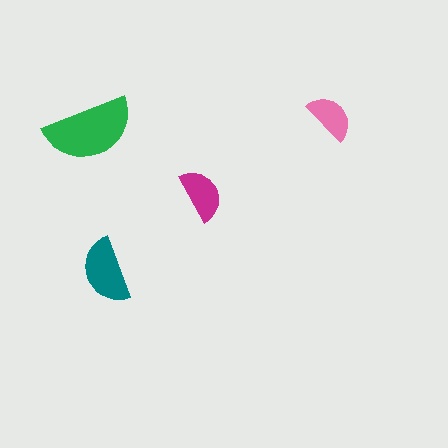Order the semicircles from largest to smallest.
the green one, the teal one, the magenta one, the pink one.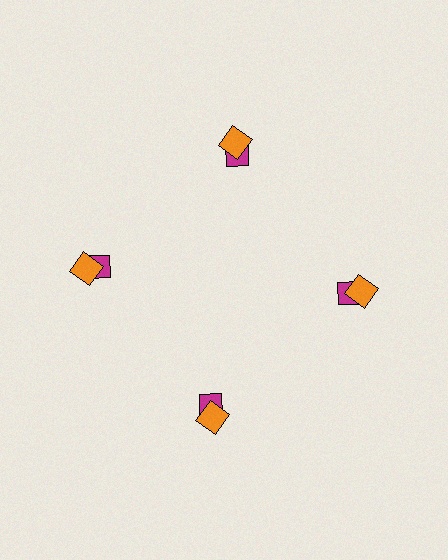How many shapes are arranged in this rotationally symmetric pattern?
There are 8 shapes, arranged in 4 groups of 2.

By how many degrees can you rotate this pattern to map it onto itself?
The pattern maps onto itself every 90 degrees of rotation.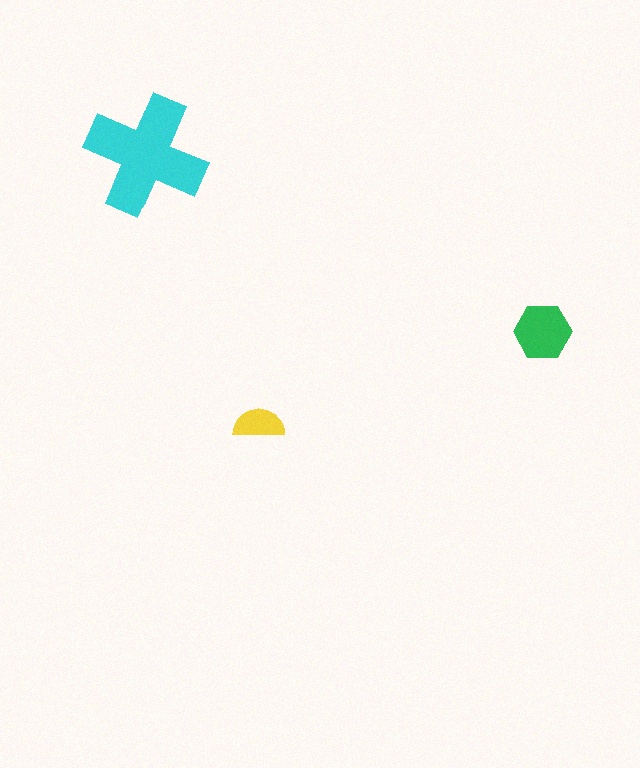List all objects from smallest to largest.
The yellow semicircle, the green hexagon, the cyan cross.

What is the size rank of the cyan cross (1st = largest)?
1st.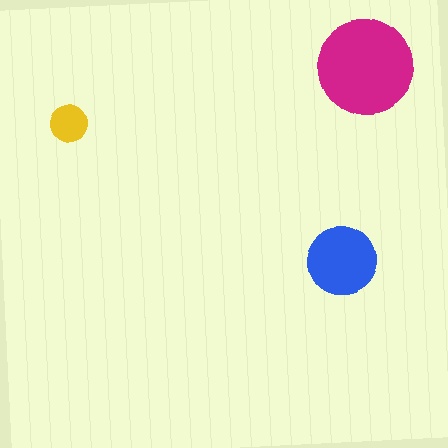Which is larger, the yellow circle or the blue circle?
The blue one.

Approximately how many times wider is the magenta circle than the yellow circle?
About 2.5 times wider.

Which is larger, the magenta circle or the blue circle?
The magenta one.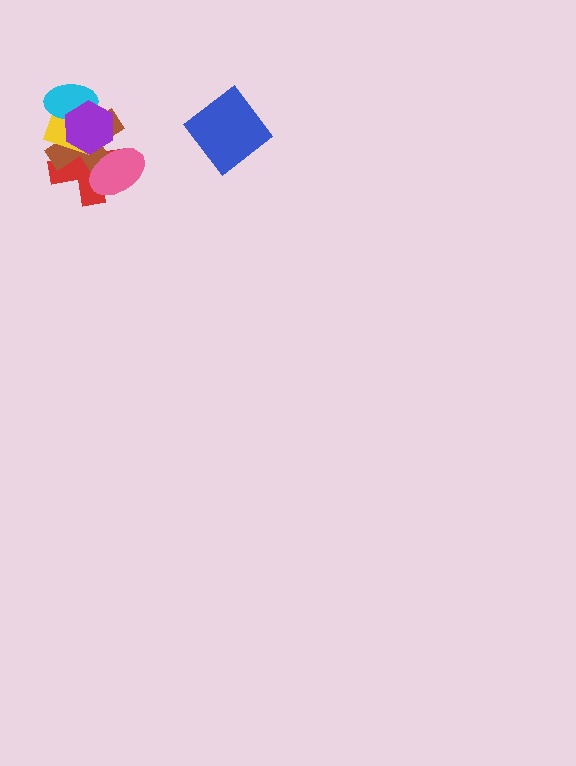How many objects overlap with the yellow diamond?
4 objects overlap with the yellow diamond.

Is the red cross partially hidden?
Yes, it is partially covered by another shape.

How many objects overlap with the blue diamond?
0 objects overlap with the blue diamond.